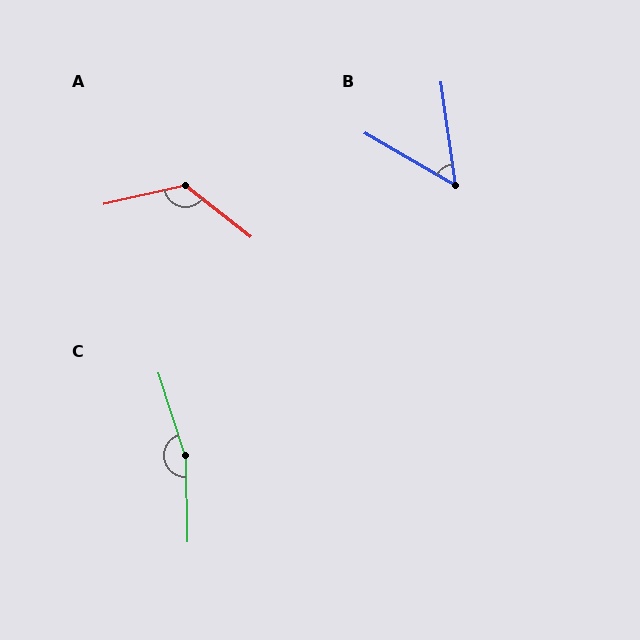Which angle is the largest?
C, at approximately 163 degrees.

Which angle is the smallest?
B, at approximately 52 degrees.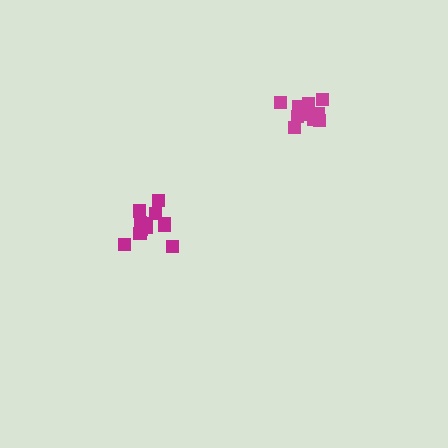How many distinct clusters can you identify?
There are 2 distinct clusters.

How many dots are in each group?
Group 1: 14 dots, Group 2: 14 dots (28 total).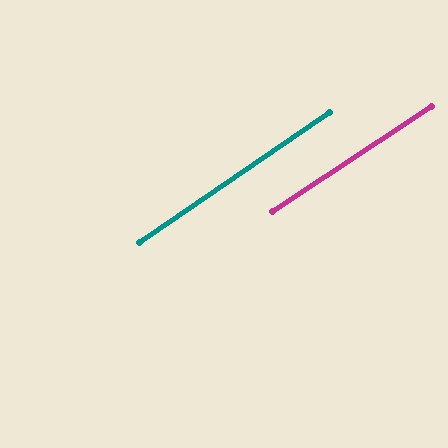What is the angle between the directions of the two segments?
Approximately 1 degree.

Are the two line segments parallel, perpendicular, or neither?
Parallel — their directions differ by only 0.7°.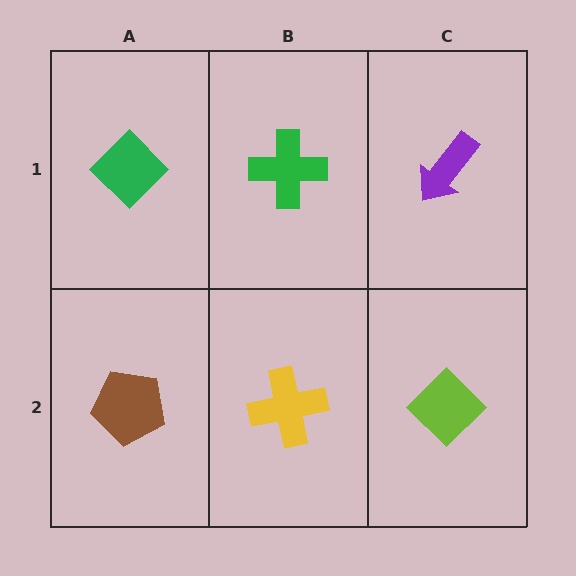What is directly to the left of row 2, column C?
A yellow cross.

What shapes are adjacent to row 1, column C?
A lime diamond (row 2, column C), a green cross (row 1, column B).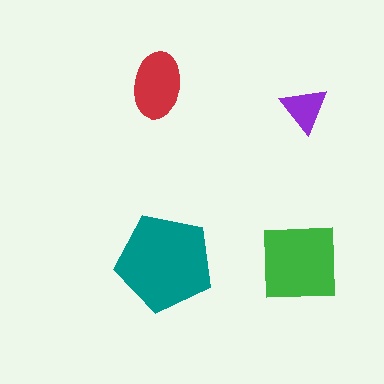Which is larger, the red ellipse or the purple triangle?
The red ellipse.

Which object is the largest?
The teal pentagon.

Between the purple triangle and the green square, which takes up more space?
The green square.